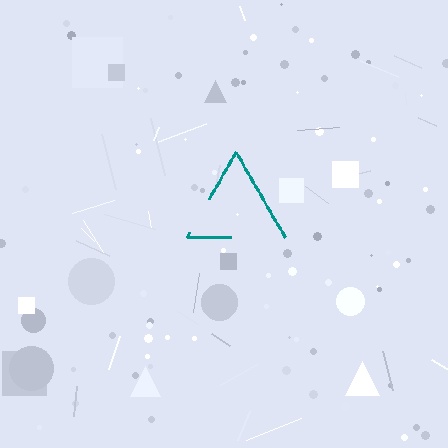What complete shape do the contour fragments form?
The contour fragments form a triangle.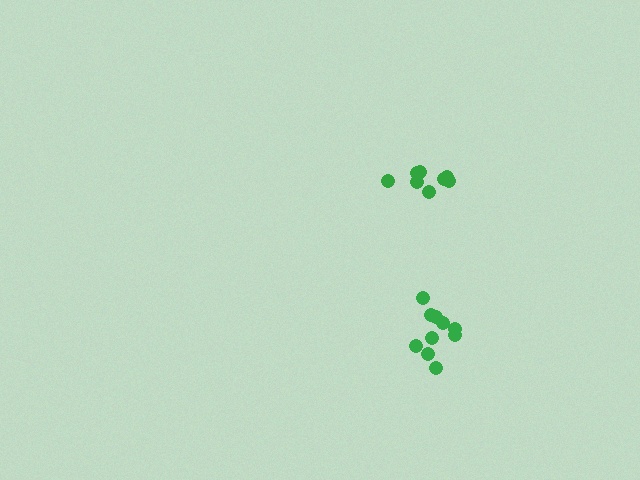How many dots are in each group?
Group 1: 8 dots, Group 2: 10 dots (18 total).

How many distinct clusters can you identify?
There are 2 distinct clusters.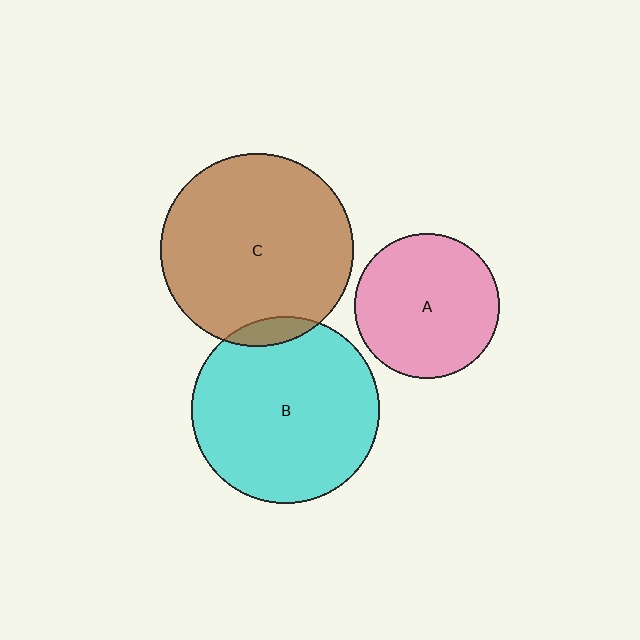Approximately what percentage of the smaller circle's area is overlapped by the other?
Approximately 5%.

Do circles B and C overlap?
Yes.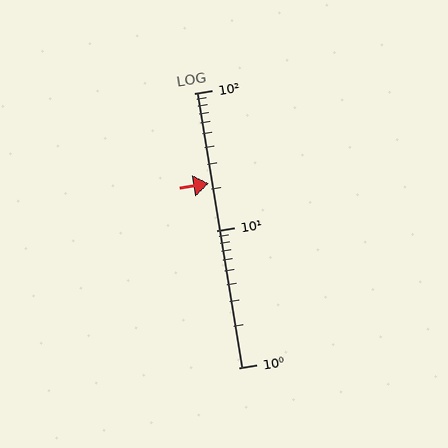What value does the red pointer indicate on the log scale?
The pointer indicates approximately 22.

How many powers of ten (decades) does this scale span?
The scale spans 2 decades, from 1 to 100.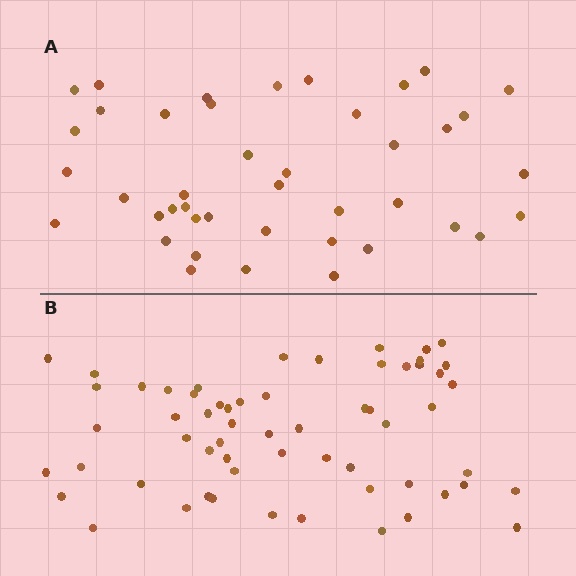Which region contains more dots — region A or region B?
Region B (the bottom region) has more dots.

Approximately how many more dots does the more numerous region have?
Region B has approximately 20 more dots than region A.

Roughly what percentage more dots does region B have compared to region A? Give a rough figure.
About 45% more.